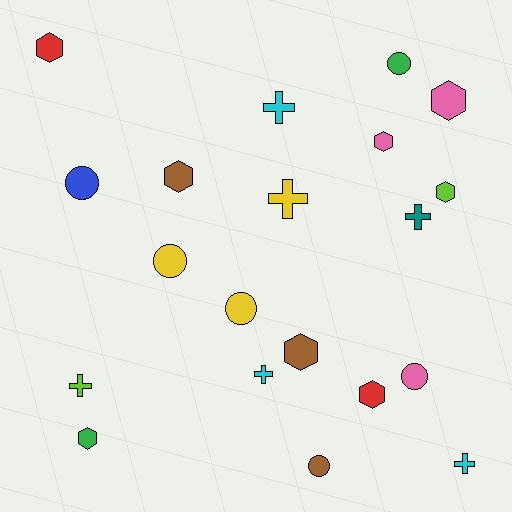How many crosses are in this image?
There are 6 crosses.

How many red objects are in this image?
There are 2 red objects.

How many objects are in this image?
There are 20 objects.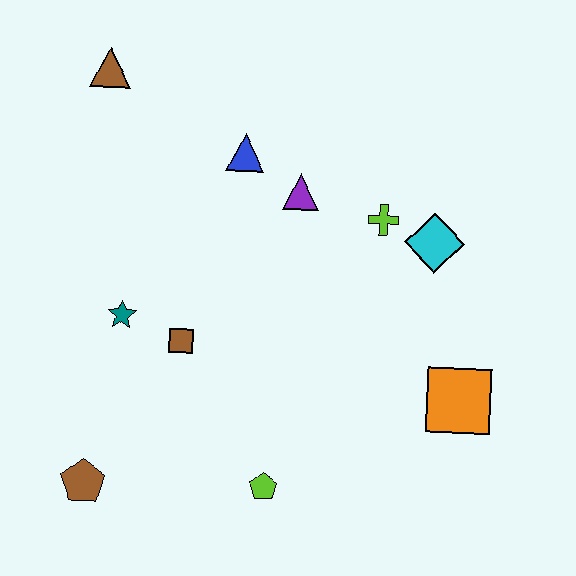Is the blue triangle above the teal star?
Yes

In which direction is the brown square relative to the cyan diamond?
The brown square is to the left of the cyan diamond.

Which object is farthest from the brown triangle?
The orange square is farthest from the brown triangle.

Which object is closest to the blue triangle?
The purple triangle is closest to the blue triangle.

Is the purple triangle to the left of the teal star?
No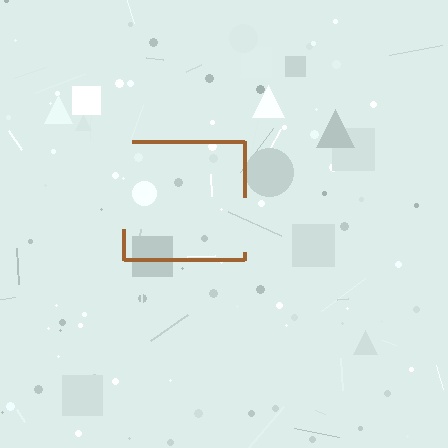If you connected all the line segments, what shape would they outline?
They would outline a square.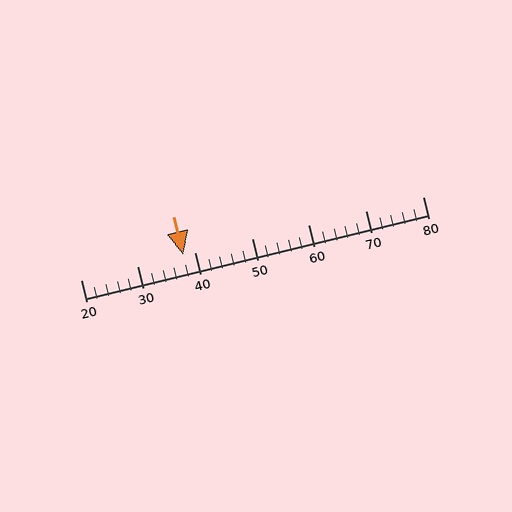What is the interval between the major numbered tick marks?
The major tick marks are spaced 10 units apart.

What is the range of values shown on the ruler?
The ruler shows values from 20 to 80.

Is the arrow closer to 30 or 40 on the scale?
The arrow is closer to 40.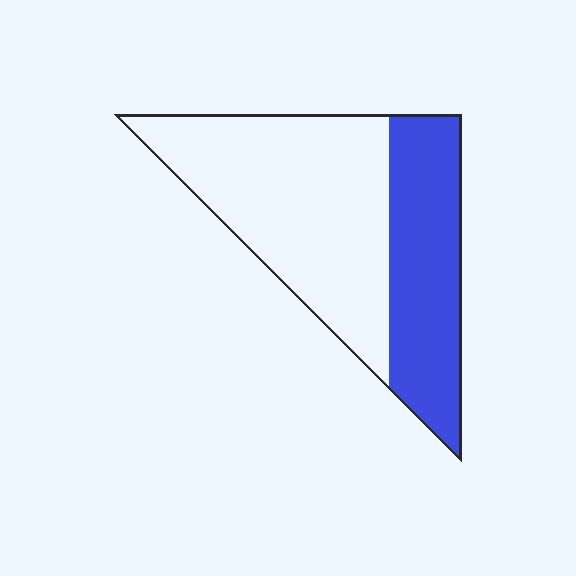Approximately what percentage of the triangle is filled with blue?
Approximately 40%.